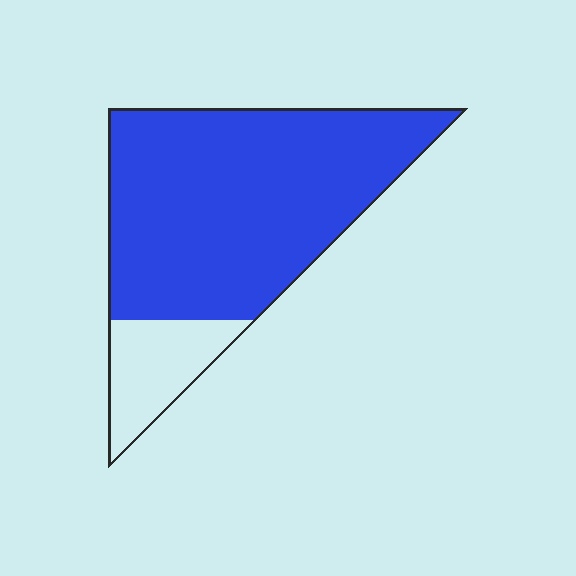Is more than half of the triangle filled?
Yes.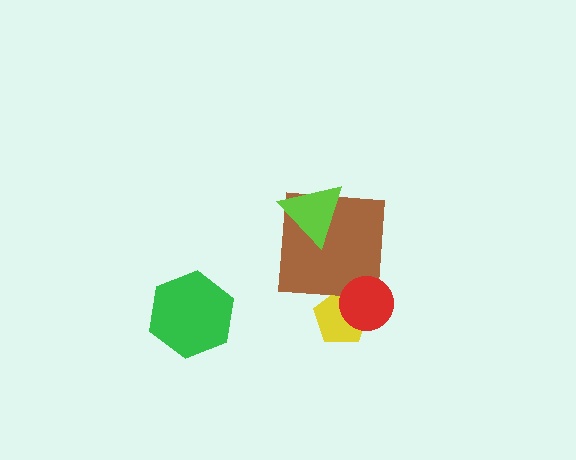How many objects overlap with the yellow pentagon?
1 object overlaps with the yellow pentagon.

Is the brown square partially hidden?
Yes, it is partially covered by another shape.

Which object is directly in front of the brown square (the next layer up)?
The lime triangle is directly in front of the brown square.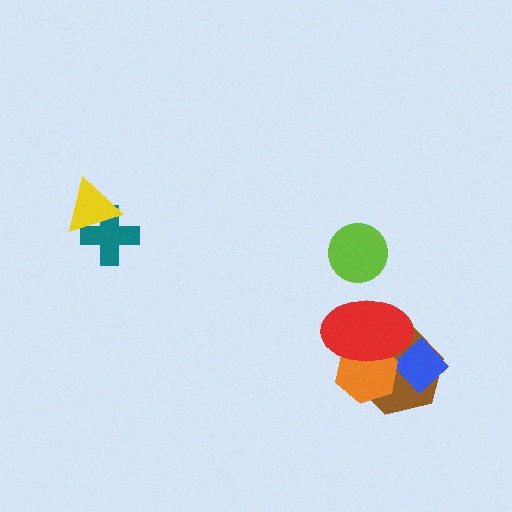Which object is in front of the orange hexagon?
The red ellipse is in front of the orange hexagon.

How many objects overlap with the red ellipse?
3 objects overlap with the red ellipse.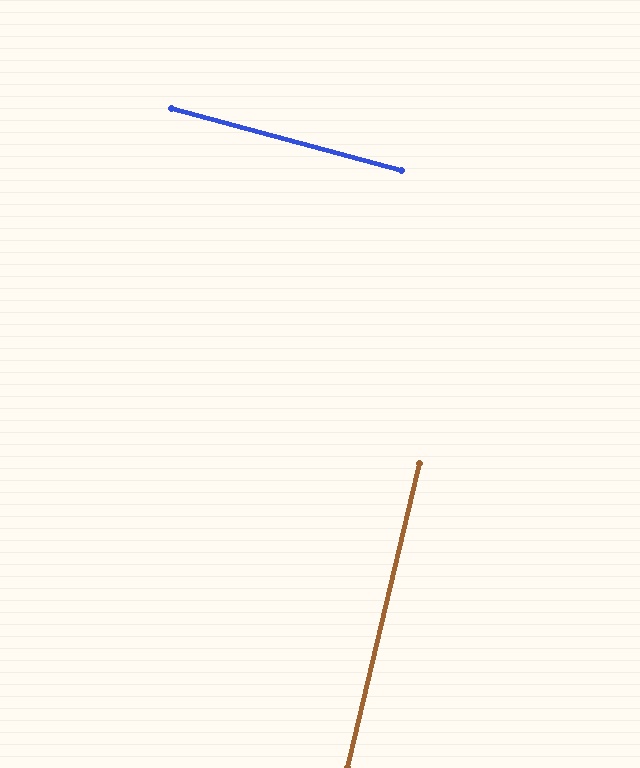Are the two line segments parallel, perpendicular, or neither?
Perpendicular — they meet at approximately 88°.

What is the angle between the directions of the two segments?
Approximately 88 degrees.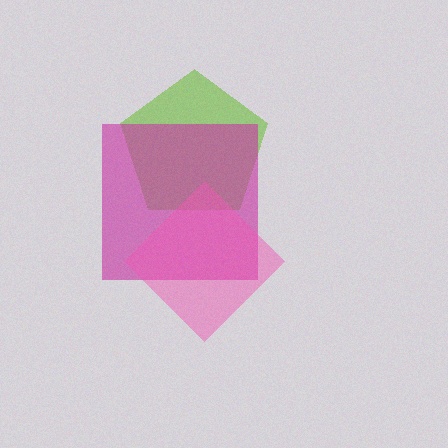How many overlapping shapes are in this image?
There are 3 overlapping shapes in the image.